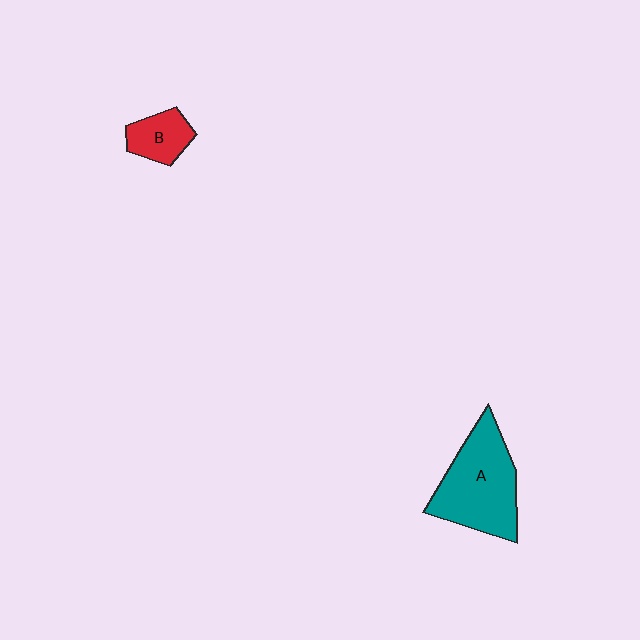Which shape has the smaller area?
Shape B (red).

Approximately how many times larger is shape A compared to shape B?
Approximately 2.6 times.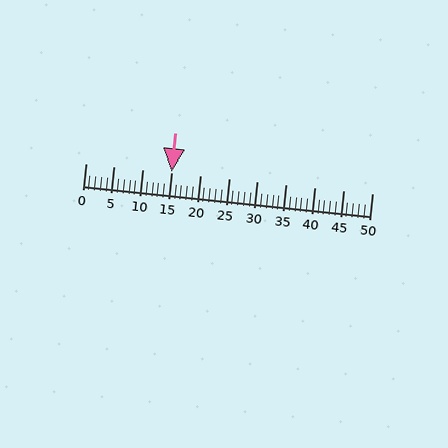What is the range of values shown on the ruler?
The ruler shows values from 0 to 50.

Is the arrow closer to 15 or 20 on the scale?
The arrow is closer to 15.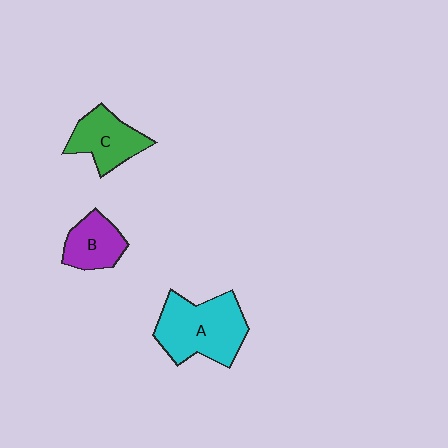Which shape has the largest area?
Shape A (cyan).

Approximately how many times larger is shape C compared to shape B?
Approximately 1.2 times.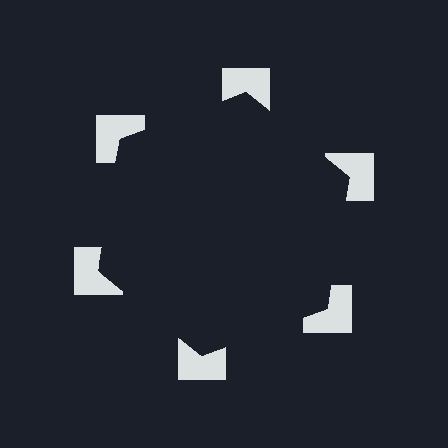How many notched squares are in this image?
There are 6 — one at each vertex of the illusory hexagon.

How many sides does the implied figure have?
6 sides.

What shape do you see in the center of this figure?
An illusory hexagon — its edges are inferred from the aligned wedge cuts in the notched squares, not physically drawn.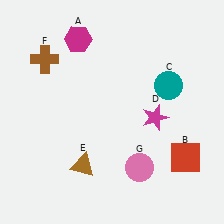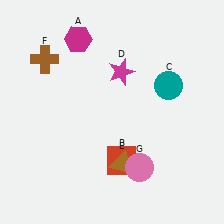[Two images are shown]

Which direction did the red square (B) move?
The red square (B) moved left.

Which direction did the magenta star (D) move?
The magenta star (D) moved up.